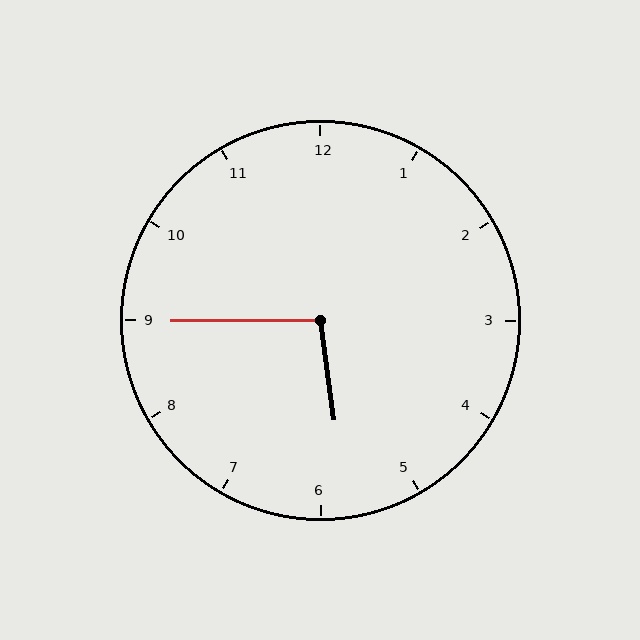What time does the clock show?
5:45.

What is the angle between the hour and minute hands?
Approximately 98 degrees.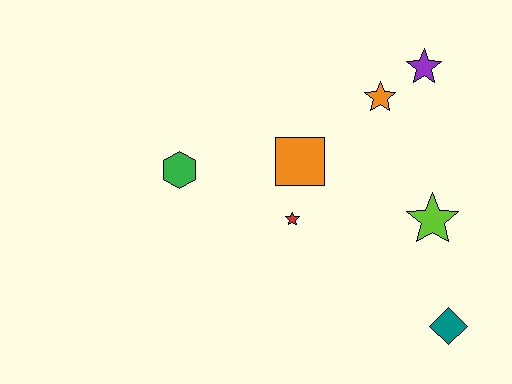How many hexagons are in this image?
There is 1 hexagon.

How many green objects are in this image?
There is 1 green object.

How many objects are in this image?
There are 7 objects.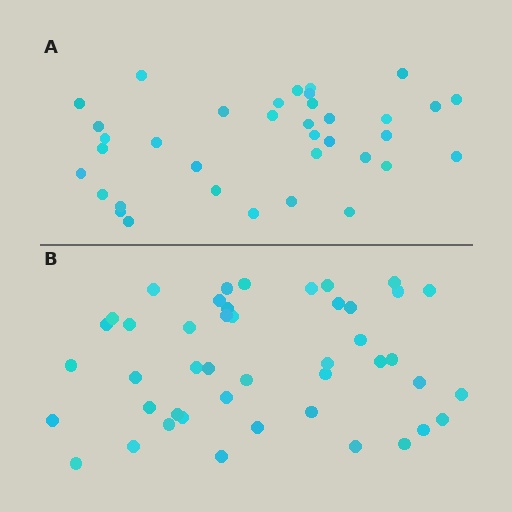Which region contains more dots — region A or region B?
Region B (the bottom region) has more dots.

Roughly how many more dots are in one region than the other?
Region B has roughly 8 or so more dots than region A.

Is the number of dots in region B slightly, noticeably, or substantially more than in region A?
Region B has noticeably more, but not dramatically so. The ratio is roughly 1.2 to 1.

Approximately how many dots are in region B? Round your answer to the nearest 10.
About 40 dots. (The exact count is 45, which rounds to 40.)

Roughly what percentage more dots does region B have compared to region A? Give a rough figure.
About 25% more.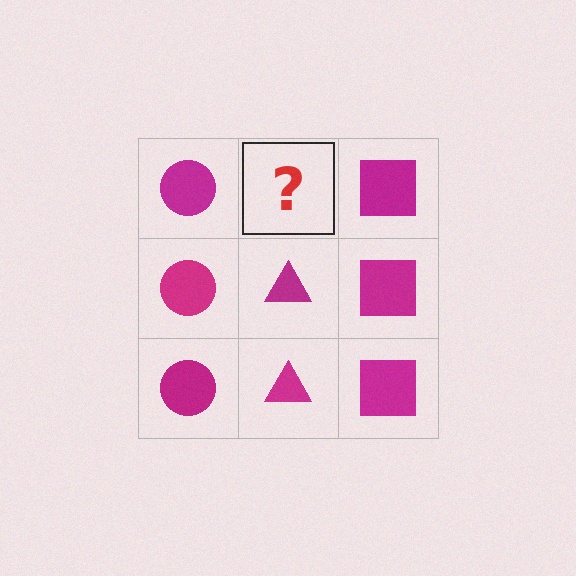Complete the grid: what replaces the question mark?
The question mark should be replaced with a magenta triangle.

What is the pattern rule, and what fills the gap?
The rule is that each column has a consistent shape. The gap should be filled with a magenta triangle.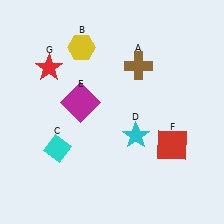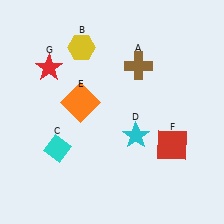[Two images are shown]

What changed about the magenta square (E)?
In Image 1, E is magenta. In Image 2, it changed to orange.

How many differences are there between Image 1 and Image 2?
There is 1 difference between the two images.